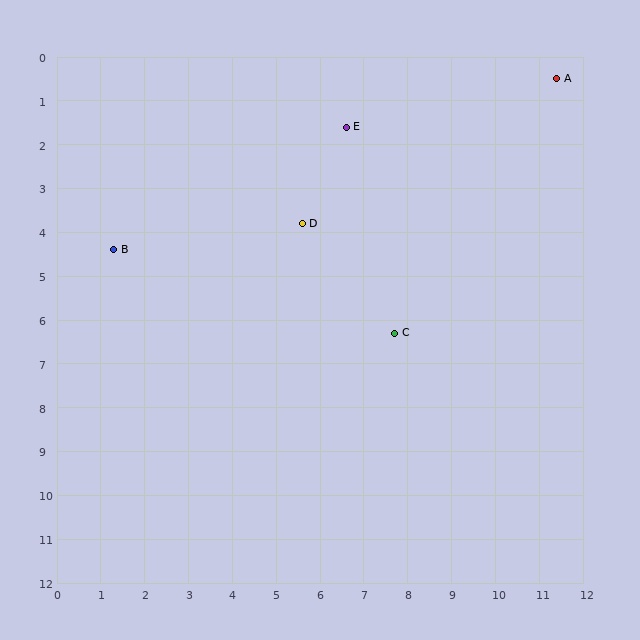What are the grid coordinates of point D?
Point D is at approximately (5.6, 3.8).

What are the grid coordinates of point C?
Point C is at approximately (7.7, 6.3).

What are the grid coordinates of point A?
Point A is at approximately (11.4, 0.5).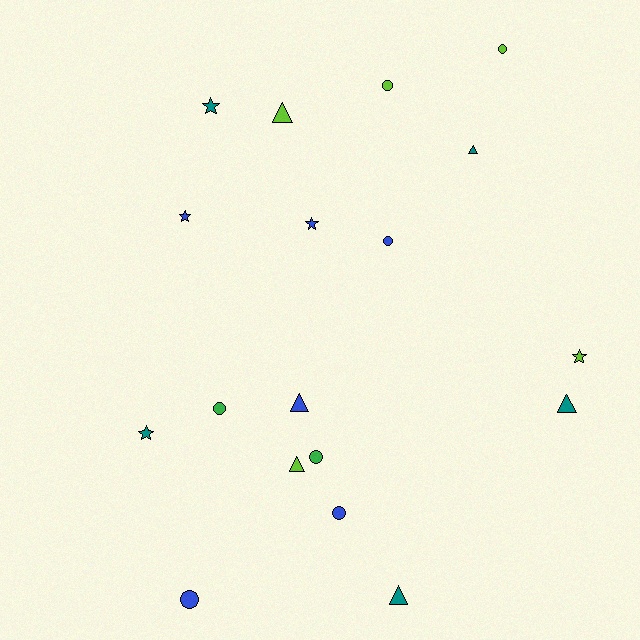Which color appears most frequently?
Blue, with 6 objects.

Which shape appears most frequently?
Circle, with 7 objects.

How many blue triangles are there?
There is 1 blue triangle.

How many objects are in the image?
There are 18 objects.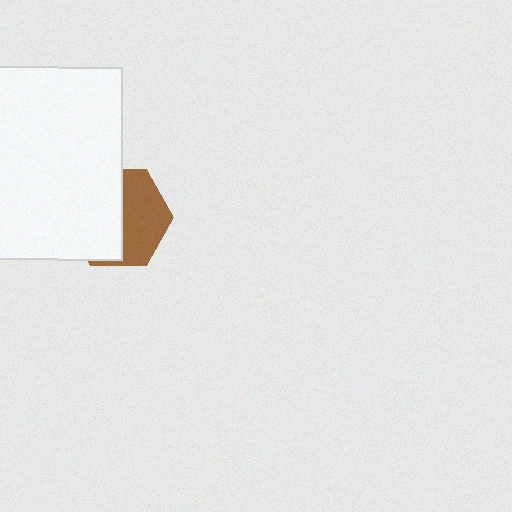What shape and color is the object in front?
The object in front is a white rectangle.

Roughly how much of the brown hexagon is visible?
About half of it is visible (roughly 46%).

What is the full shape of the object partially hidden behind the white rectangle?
The partially hidden object is a brown hexagon.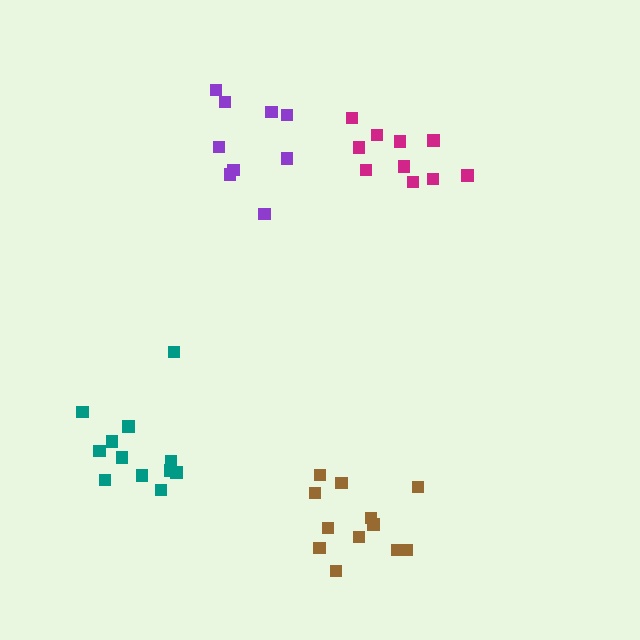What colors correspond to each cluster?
The clusters are colored: purple, teal, brown, magenta.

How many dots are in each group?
Group 1: 9 dots, Group 2: 12 dots, Group 3: 12 dots, Group 4: 10 dots (43 total).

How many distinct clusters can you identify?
There are 4 distinct clusters.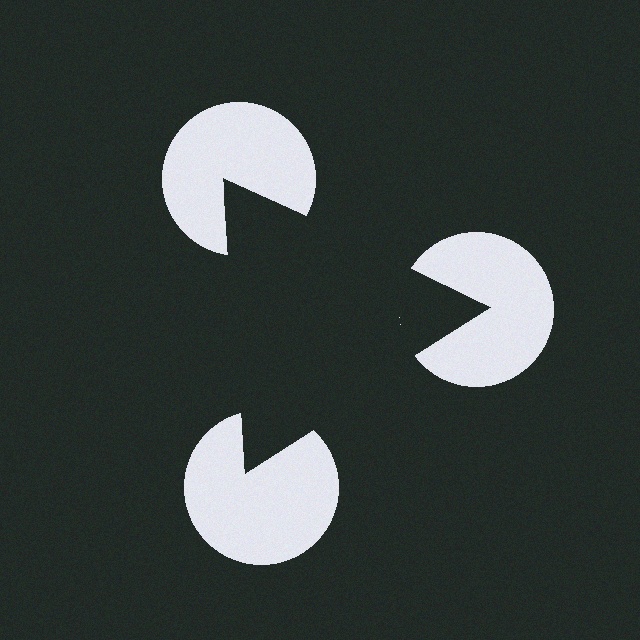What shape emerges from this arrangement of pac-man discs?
An illusory triangle — its edges are inferred from the aligned wedge cuts in the pac-man discs, not physically drawn.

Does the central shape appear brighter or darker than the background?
It typically appears slightly darker than the background, even though no actual brightness change is drawn.